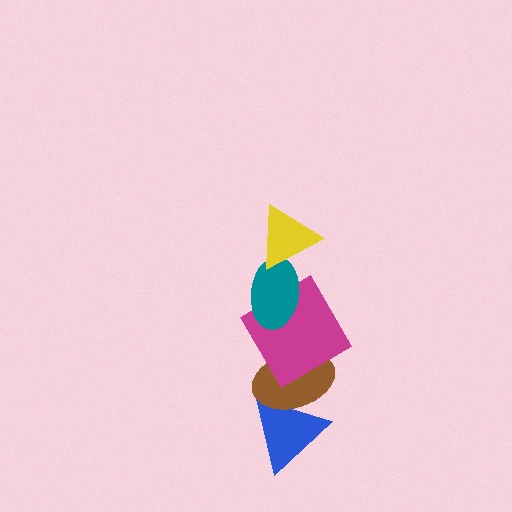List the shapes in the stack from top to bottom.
From top to bottom: the yellow triangle, the teal ellipse, the magenta diamond, the brown ellipse, the blue triangle.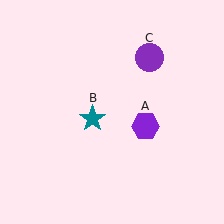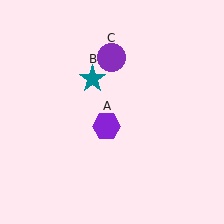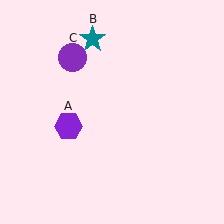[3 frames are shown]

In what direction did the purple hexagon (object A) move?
The purple hexagon (object A) moved left.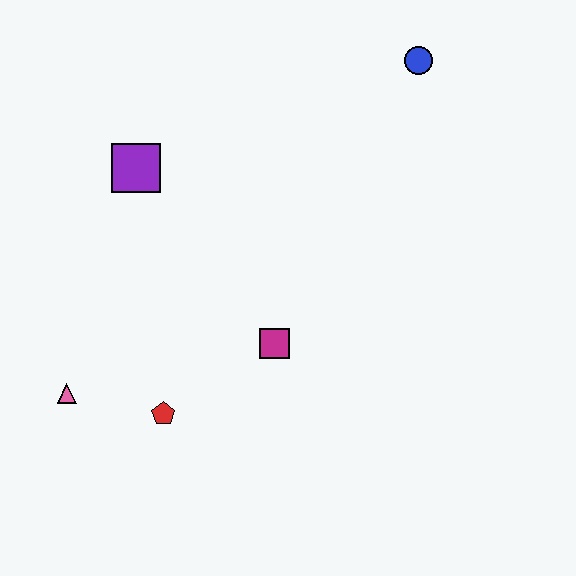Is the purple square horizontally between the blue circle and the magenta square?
No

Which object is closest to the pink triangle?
The red pentagon is closest to the pink triangle.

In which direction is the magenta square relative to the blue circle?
The magenta square is below the blue circle.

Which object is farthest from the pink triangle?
The blue circle is farthest from the pink triangle.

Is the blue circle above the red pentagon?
Yes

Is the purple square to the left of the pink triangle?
No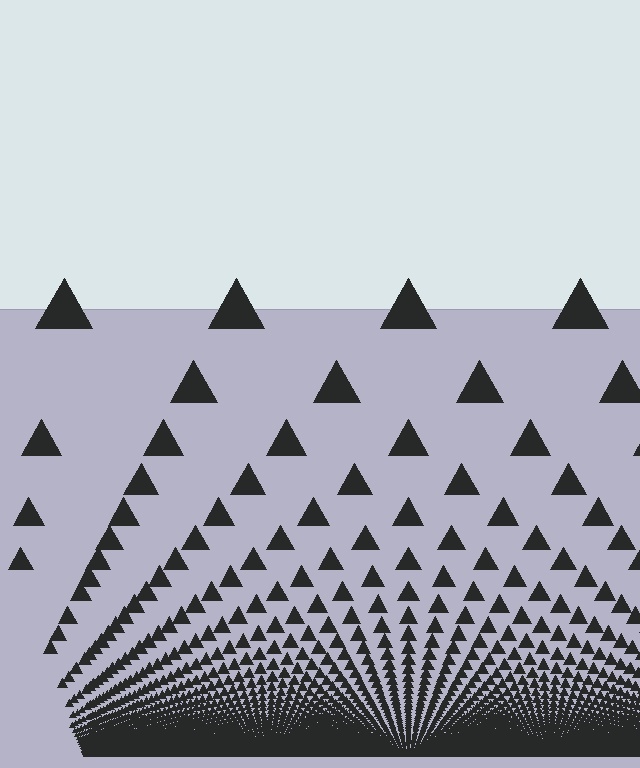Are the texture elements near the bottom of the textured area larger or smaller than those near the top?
Smaller. The gradient is inverted — elements near the bottom are smaller and denser.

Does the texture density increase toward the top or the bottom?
Density increases toward the bottom.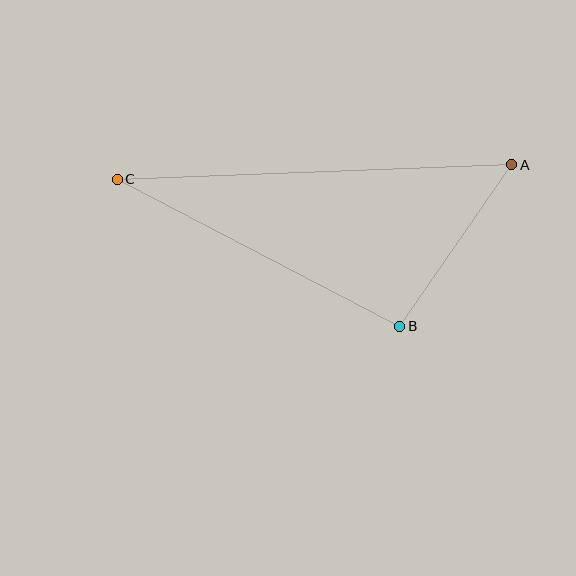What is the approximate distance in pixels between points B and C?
The distance between B and C is approximately 318 pixels.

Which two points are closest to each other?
Points A and B are closest to each other.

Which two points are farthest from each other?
Points A and C are farthest from each other.